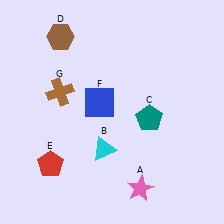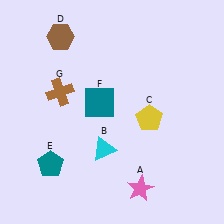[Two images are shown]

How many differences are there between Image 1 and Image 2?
There are 3 differences between the two images.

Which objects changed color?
C changed from teal to yellow. E changed from red to teal. F changed from blue to teal.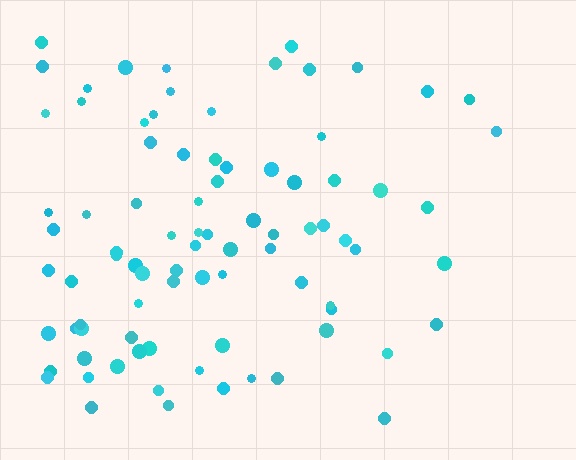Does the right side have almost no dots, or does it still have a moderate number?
Still a moderate number, just noticeably fewer than the left.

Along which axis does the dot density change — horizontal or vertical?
Horizontal.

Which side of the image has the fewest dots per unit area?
The right.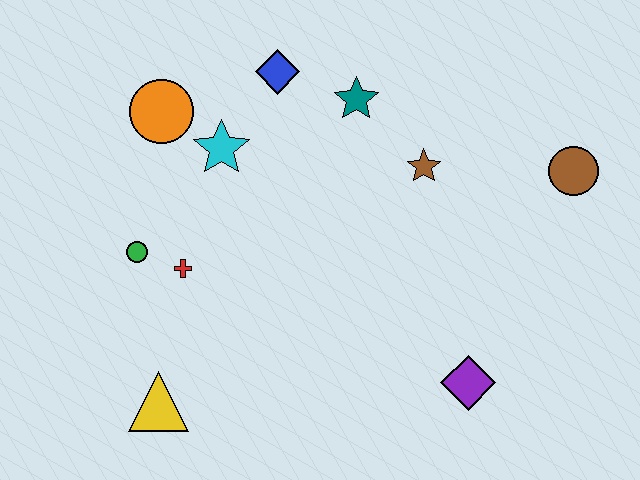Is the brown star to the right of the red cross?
Yes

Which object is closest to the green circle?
The red cross is closest to the green circle.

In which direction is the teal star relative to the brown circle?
The teal star is to the left of the brown circle.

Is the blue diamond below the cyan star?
No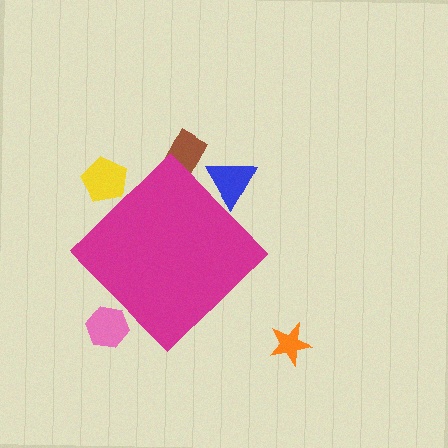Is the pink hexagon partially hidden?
Yes, the pink hexagon is partially hidden behind the magenta diamond.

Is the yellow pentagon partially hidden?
Yes, the yellow pentagon is partially hidden behind the magenta diamond.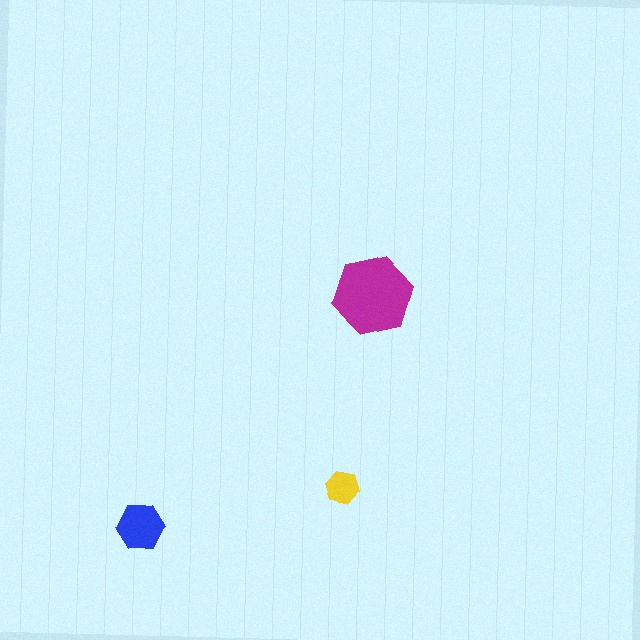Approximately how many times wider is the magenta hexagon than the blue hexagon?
About 1.5 times wider.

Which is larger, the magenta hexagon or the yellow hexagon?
The magenta one.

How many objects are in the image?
There are 3 objects in the image.